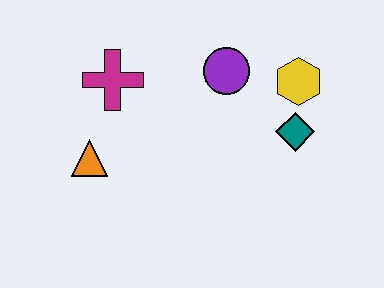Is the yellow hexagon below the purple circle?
Yes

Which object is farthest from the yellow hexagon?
The orange triangle is farthest from the yellow hexagon.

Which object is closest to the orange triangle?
The magenta cross is closest to the orange triangle.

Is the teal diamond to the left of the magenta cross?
No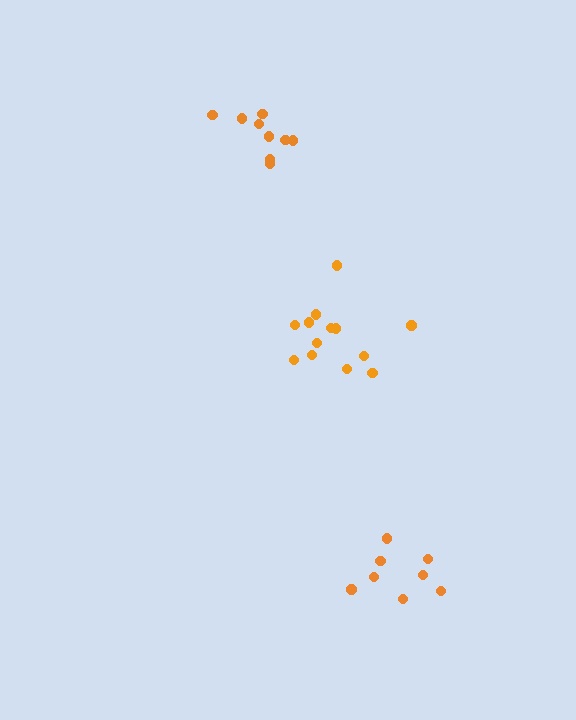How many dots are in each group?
Group 1: 8 dots, Group 2: 9 dots, Group 3: 13 dots (30 total).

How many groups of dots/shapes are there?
There are 3 groups.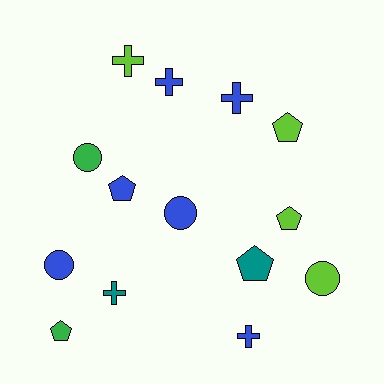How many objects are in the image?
There are 14 objects.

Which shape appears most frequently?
Pentagon, with 5 objects.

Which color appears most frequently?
Blue, with 6 objects.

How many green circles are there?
There is 1 green circle.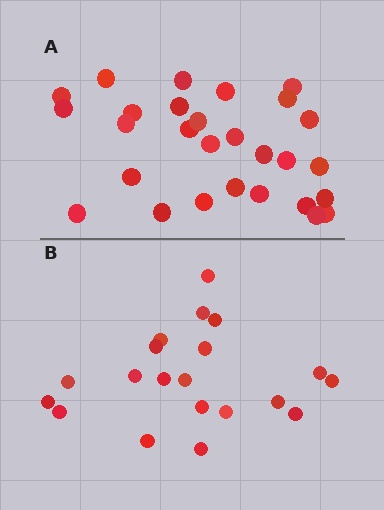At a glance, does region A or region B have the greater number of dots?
Region A (the top region) has more dots.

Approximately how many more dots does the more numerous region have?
Region A has roughly 8 or so more dots than region B.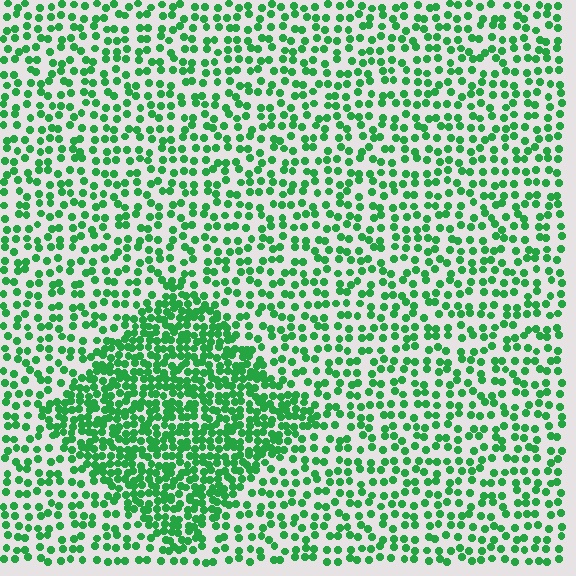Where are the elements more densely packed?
The elements are more densely packed inside the diamond boundary.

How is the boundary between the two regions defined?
The boundary is defined by a change in element density (approximately 2.1x ratio). All elements are the same color, size, and shape.